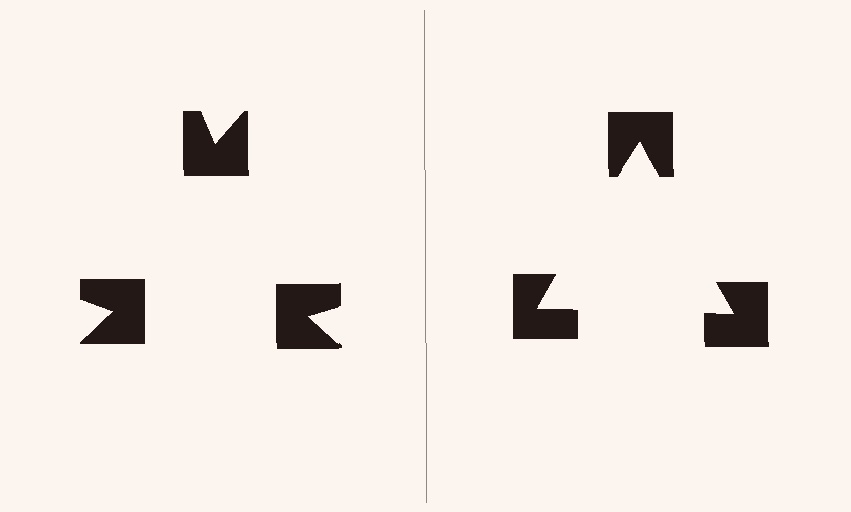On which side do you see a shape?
An illusory triangle appears on the right side. On the left side the wedge cuts are rotated, so no coherent shape forms.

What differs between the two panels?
The notched squares are positioned identically on both sides; only the wedge orientations differ. On the right they align to a triangle; on the left they are misaligned.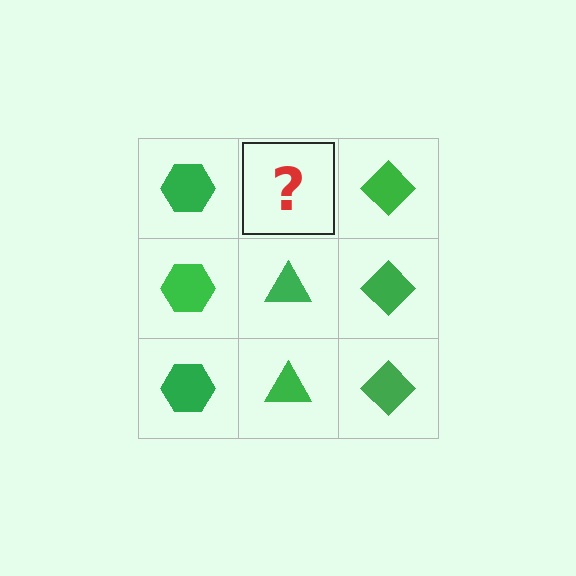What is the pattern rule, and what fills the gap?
The rule is that each column has a consistent shape. The gap should be filled with a green triangle.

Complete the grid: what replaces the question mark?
The question mark should be replaced with a green triangle.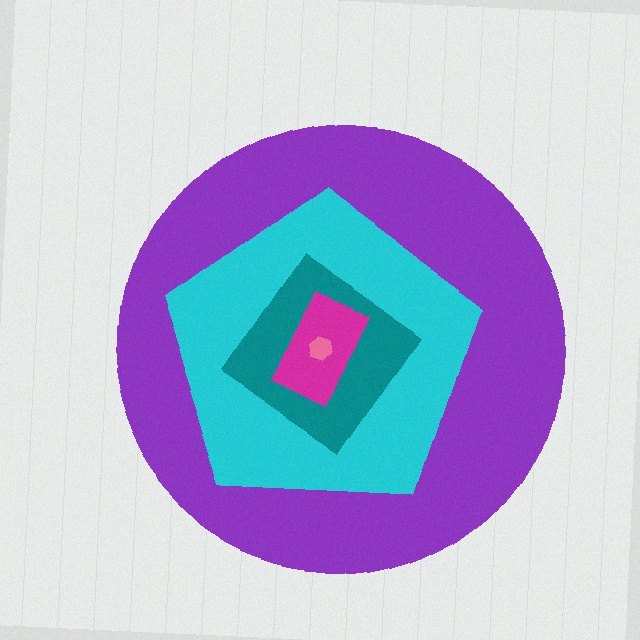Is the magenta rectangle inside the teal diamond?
Yes.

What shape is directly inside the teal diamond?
The magenta rectangle.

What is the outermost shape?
The purple circle.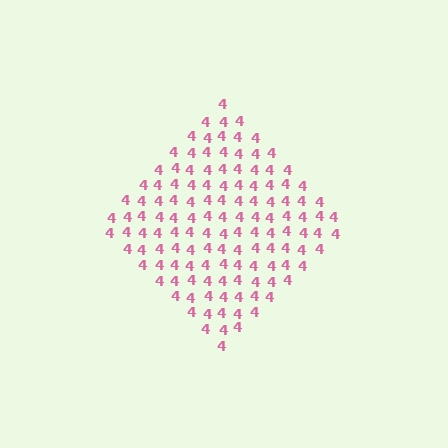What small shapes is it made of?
It is made of small digit 4's.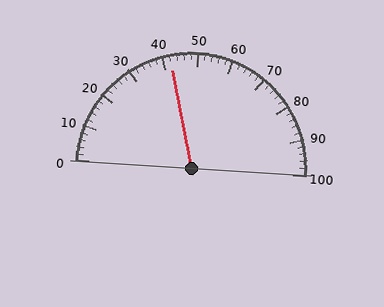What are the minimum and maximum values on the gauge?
The gauge ranges from 0 to 100.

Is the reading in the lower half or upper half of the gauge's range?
The reading is in the lower half of the range (0 to 100).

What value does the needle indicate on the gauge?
The needle indicates approximately 42.